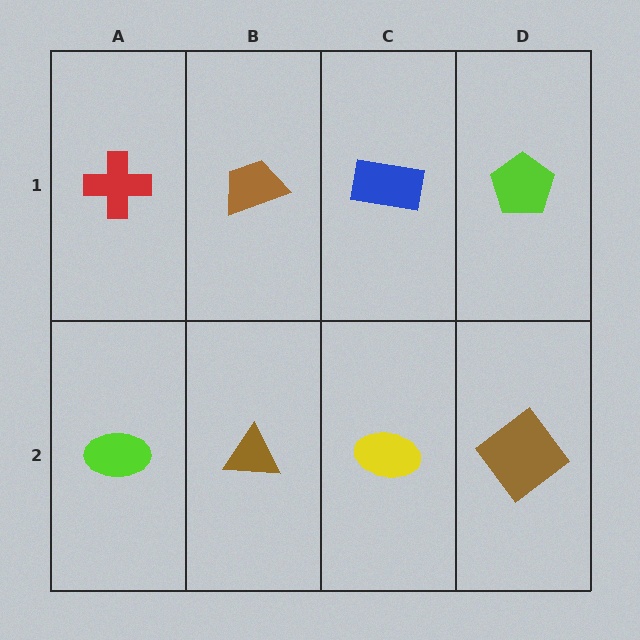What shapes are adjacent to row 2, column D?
A lime pentagon (row 1, column D), a yellow ellipse (row 2, column C).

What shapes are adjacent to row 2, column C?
A blue rectangle (row 1, column C), a brown triangle (row 2, column B), a brown diamond (row 2, column D).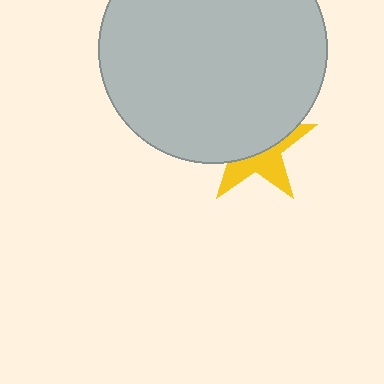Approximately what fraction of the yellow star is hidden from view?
Roughly 59% of the yellow star is hidden behind the light gray circle.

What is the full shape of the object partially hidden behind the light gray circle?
The partially hidden object is a yellow star.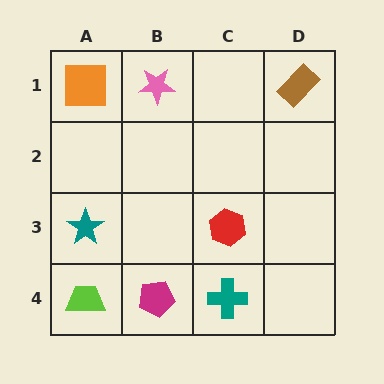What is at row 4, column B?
A magenta pentagon.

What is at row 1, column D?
A brown rectangle.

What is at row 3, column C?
A red hexagon.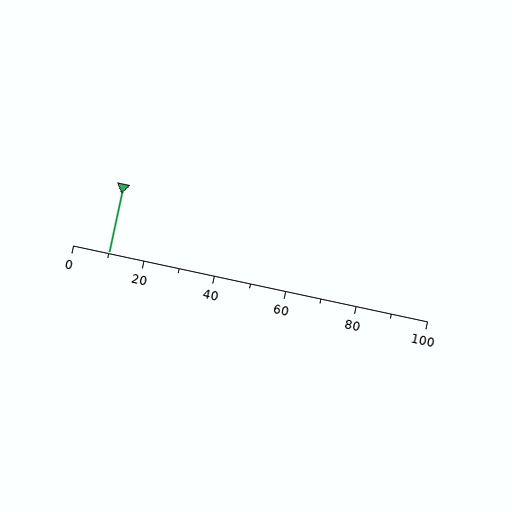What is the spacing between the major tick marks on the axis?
The major ticks are spaced 20 apart.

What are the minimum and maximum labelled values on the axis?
The axis runs from 0 to 100.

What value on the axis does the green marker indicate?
The marker indicates approximately 10.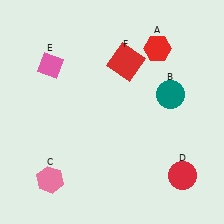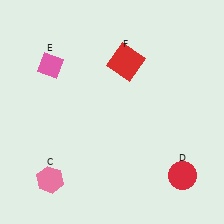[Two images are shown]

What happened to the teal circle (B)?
The teal circle (B) was removed in Image 2. It was in the top-right area of Image 1.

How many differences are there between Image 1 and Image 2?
There are 2 differences between the two images.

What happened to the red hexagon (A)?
The red hexagon (A) was removed in Image 2. It was in the top-right area of Image 1.